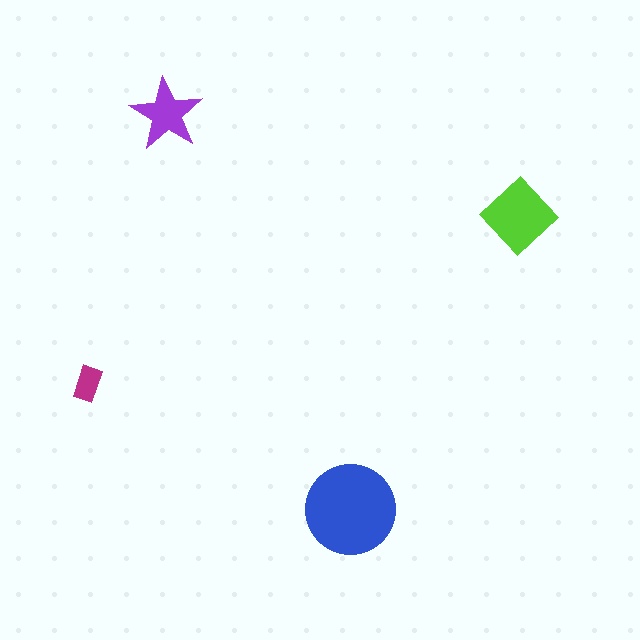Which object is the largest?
The blue circle.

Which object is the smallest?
The magenta rectangle.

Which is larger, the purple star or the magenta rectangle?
The purple star.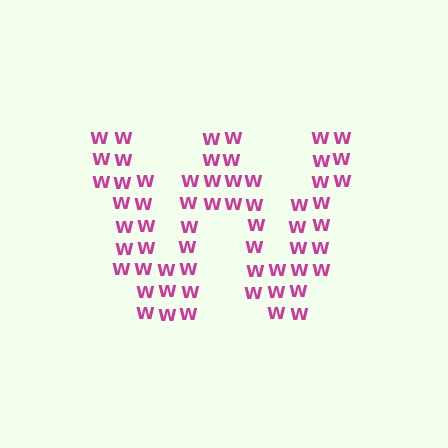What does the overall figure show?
The overall figure shows the letter W.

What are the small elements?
The small elements are letter W's.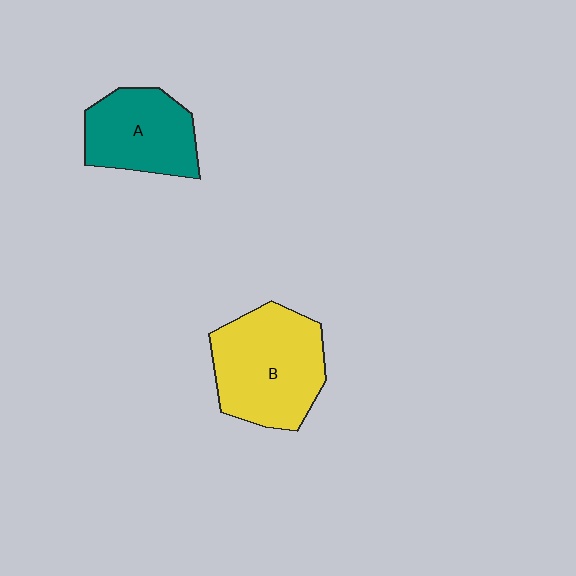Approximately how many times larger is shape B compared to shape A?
Approximately 1.4 times.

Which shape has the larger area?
Shape B (yellow).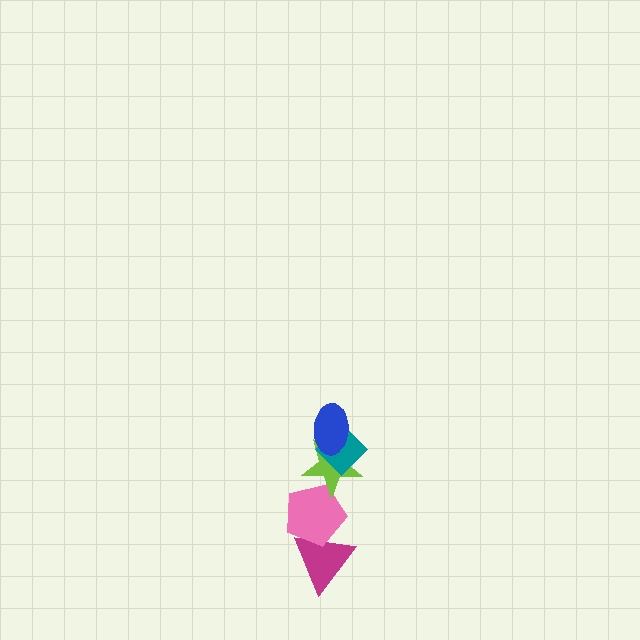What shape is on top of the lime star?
The teal diamond is on top of the lime star.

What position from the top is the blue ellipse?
The blue ellipse is 1st from the top.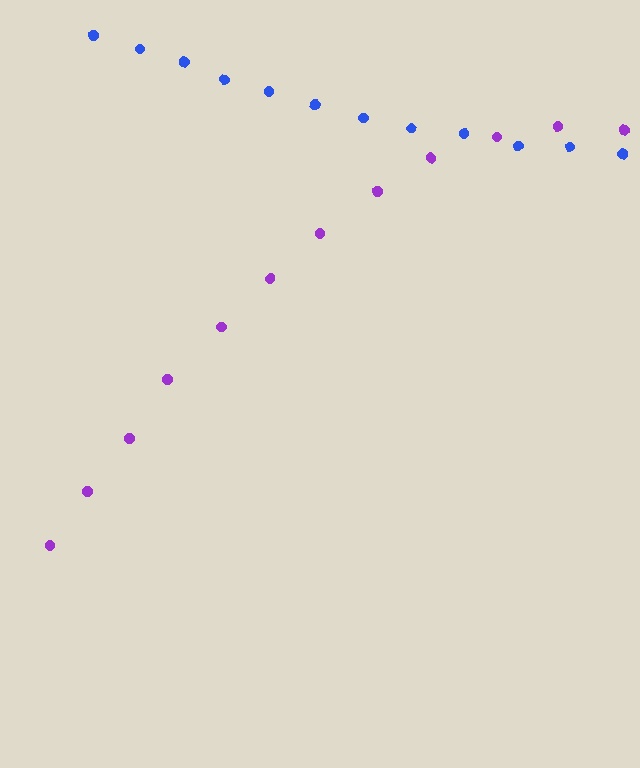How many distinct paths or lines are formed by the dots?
There are 2 distinct paths.